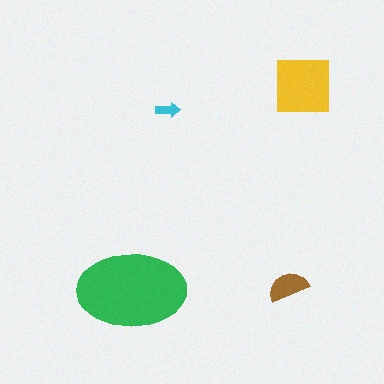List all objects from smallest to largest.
The cyan arrow, the brown semicircle, the yellow square, the green ellipse.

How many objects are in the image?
There are 4 objects in the image.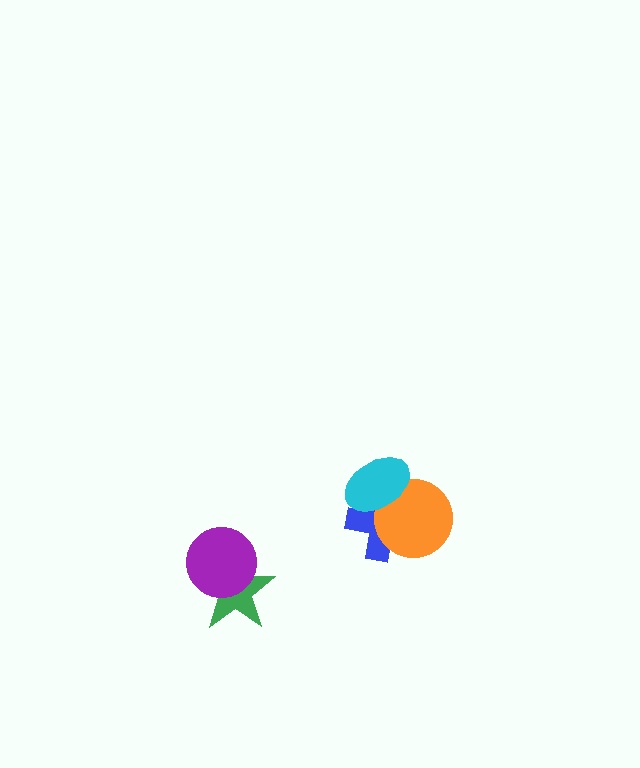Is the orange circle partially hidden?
Yes, it is partially covered by another shape.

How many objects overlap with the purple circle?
1 object overlaps with the purple circle.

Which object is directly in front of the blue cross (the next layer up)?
The orange circle is directly in front of the blue cross.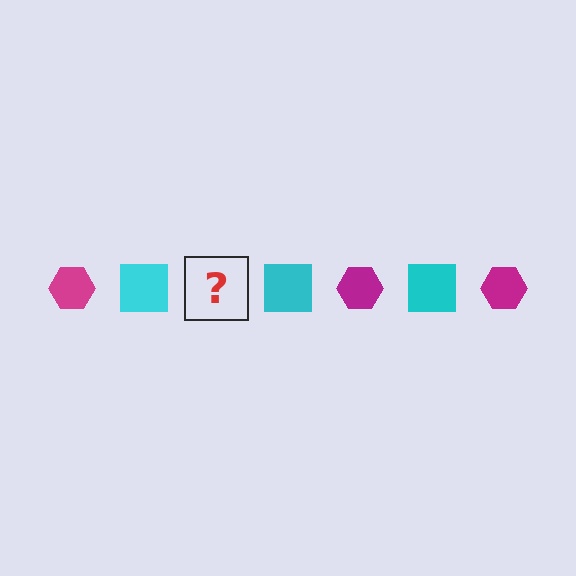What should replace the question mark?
The question mark should be replaced with a magenta hexagon.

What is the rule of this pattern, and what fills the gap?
The rule is that the pattern alternates between magenta hexagon and cyan square. The gap should be filled with a magenta hexagon.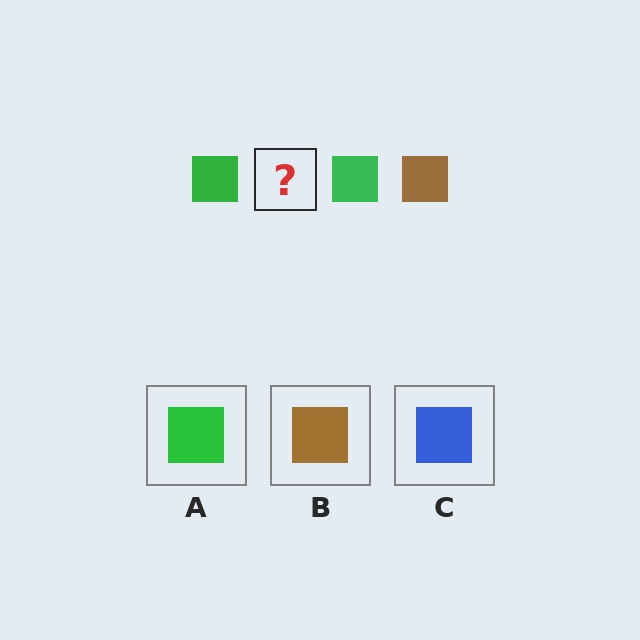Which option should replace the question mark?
Option B.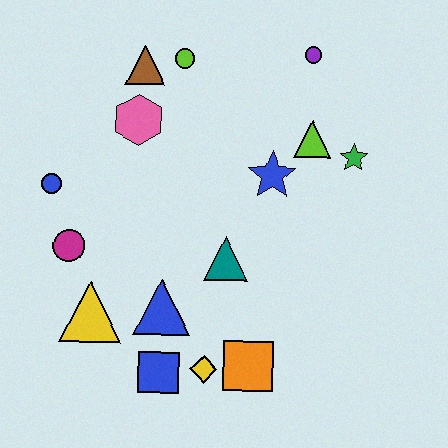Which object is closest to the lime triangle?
The green star is closest to the lime triangle.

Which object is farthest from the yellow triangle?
The purple circle is farthest from the yellow triangle.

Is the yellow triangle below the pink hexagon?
Yes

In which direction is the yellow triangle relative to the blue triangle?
The yellow triangle is to the left of the blue triangle.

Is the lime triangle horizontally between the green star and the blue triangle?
Yes